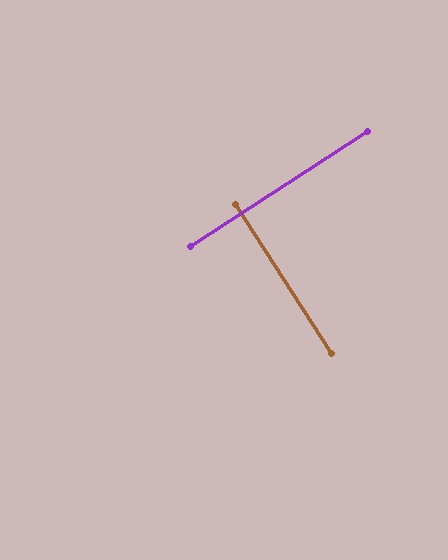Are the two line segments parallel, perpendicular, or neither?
Perpendicular — they meet at approximately 89°.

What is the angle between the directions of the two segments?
Approximately 89 degrees.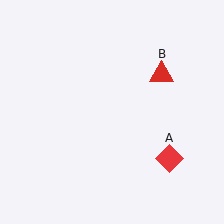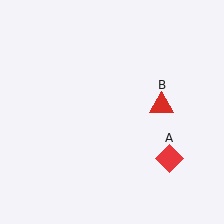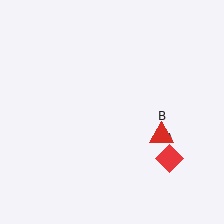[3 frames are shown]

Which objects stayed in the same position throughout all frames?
Red diamond (object A) remained stationary.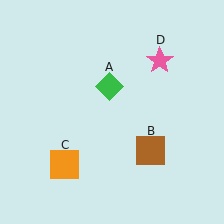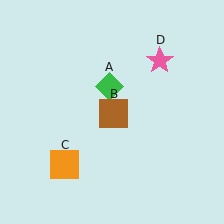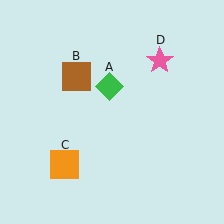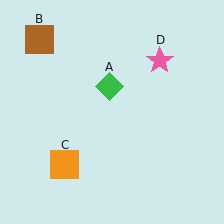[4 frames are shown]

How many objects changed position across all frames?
1 object changed position: brown square (object B).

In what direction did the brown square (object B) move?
The brown square (object B) moved up and to the left.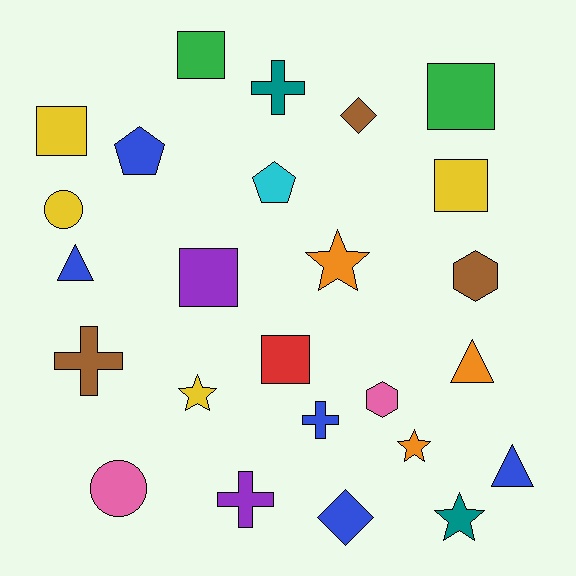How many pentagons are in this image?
There are 2 pentagons.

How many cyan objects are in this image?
There is 1 cyan object.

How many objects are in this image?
There are 25 objects.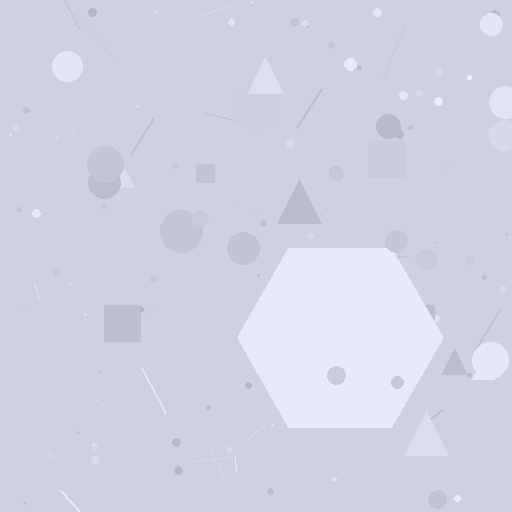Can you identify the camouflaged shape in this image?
The camouflaged shape is a hexagon.